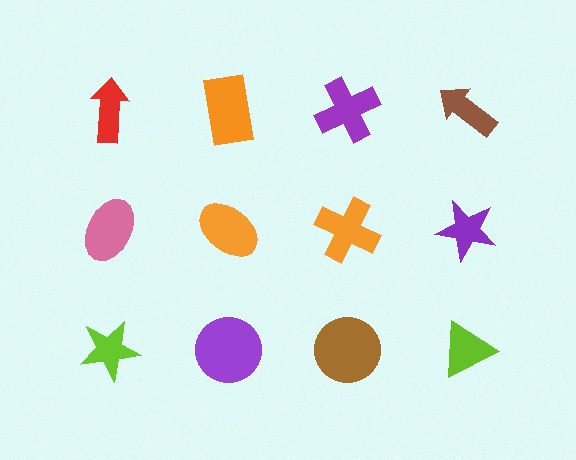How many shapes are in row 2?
4 shapes.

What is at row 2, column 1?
A pink ellipse.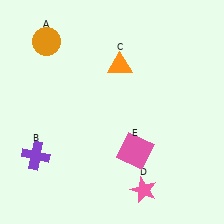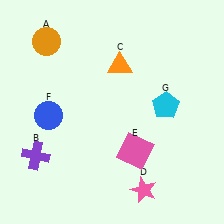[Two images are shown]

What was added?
A blue circle (F), a cyan pentagon (G) were added in Image 2.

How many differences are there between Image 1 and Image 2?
There are 2 differences between the two images.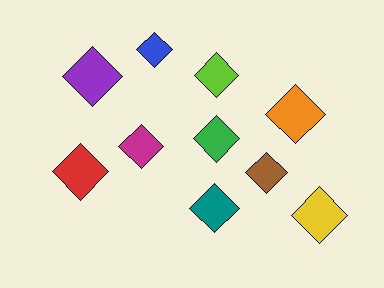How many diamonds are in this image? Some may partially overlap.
There are 10 diamonds.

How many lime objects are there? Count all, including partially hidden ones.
There is 1 lime object.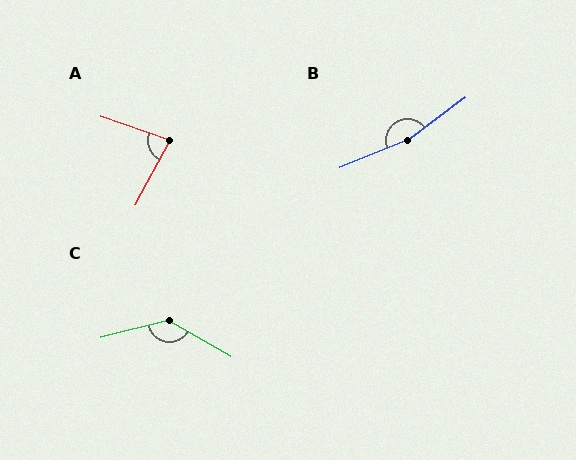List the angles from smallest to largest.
A (81°), C (135°), B (165°).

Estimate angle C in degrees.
Approximately 135 degrees.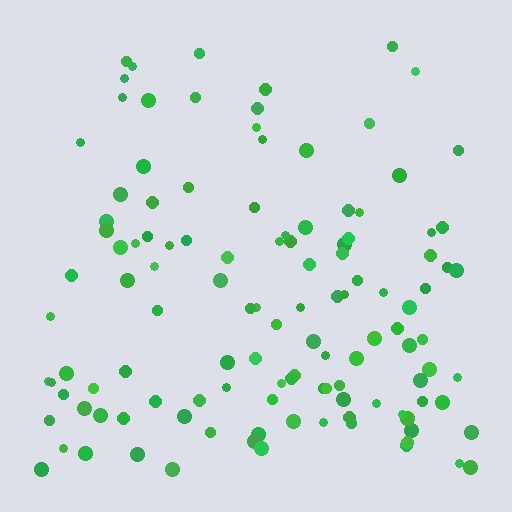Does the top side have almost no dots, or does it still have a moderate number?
Still a moderate number, just noticeably fewer than the bottom.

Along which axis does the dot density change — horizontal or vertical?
Vertical.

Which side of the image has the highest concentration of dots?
The bottom.